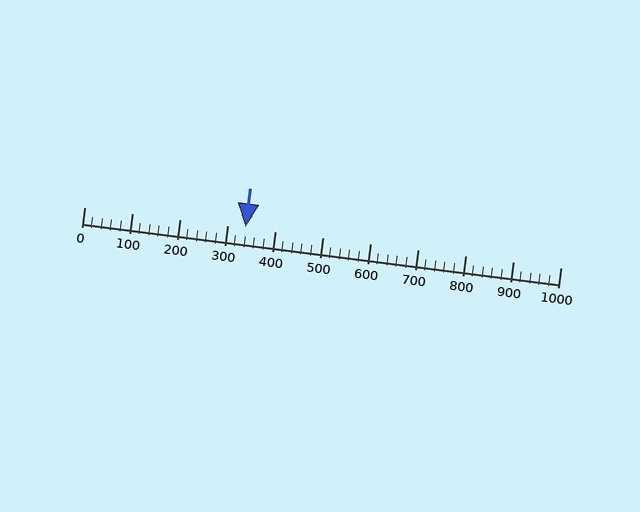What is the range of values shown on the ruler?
The ruler shows values from 0 to 1000.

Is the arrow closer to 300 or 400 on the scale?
The arrow is closer to 300.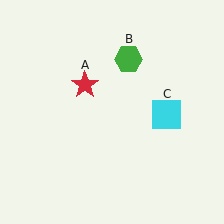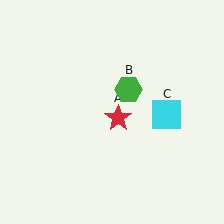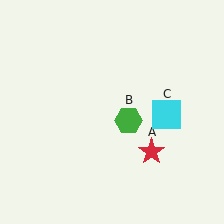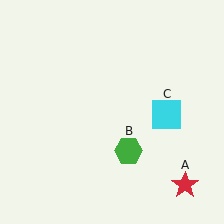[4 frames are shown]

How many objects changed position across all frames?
2 objects changed position: red star (object A), green hexagon (object B).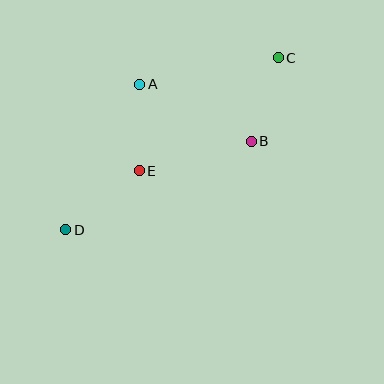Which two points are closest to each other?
Points A and E are closest to each other.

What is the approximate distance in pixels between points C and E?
The distance between C and E is approximately 179 pixels.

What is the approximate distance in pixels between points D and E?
The distance between D and E is approximately 94 pixels.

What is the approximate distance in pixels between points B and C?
The distance between B and C is approximately 88 pixels.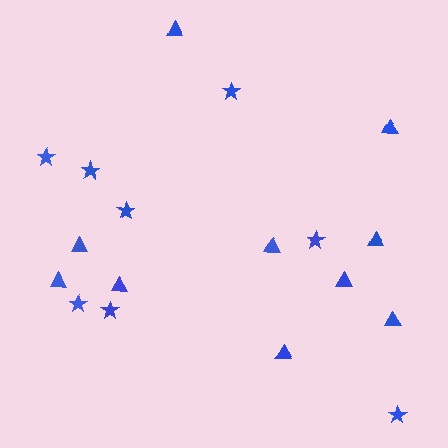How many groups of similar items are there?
There are 2 groups: one group of triangles (10) and one group of stars (8).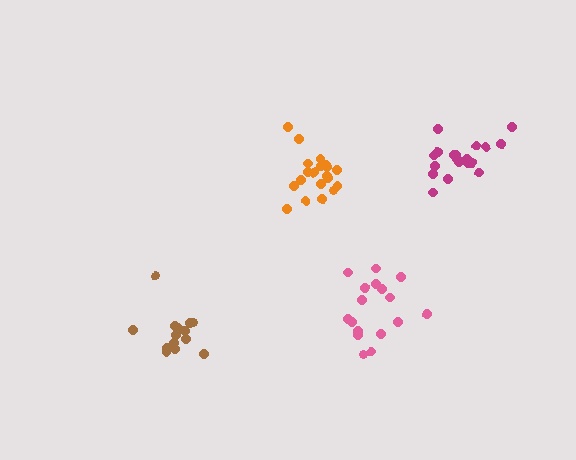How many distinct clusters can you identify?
There are 4 distinct clusters.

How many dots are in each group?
Group 1: 20 dots, Group 2: 17 dots, Group 3: 16 dots, Group 4: 19 dots (72 total).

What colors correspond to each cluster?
The clusters are colored: orange, pink, brown, magenta.